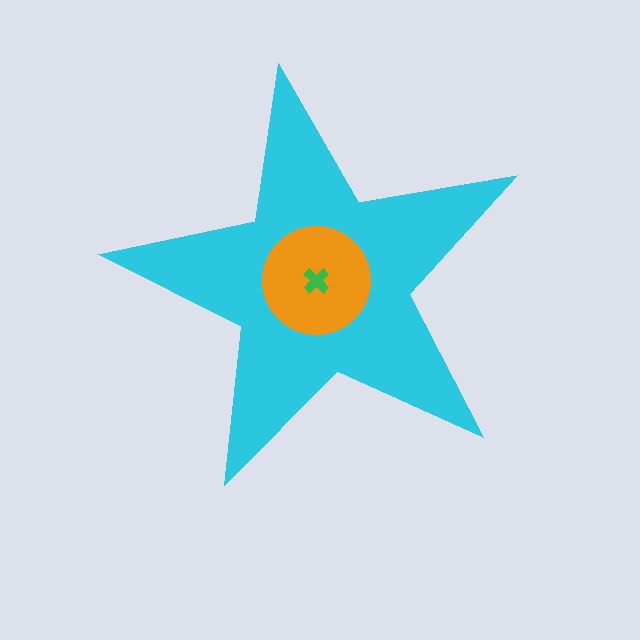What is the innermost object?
The green cross.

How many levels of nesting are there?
3.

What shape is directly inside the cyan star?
The orange circle.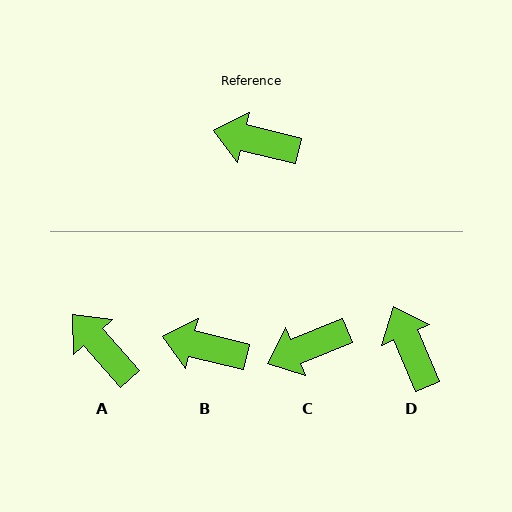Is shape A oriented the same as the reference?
No, it is off by about 35 degrees.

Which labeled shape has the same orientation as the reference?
B.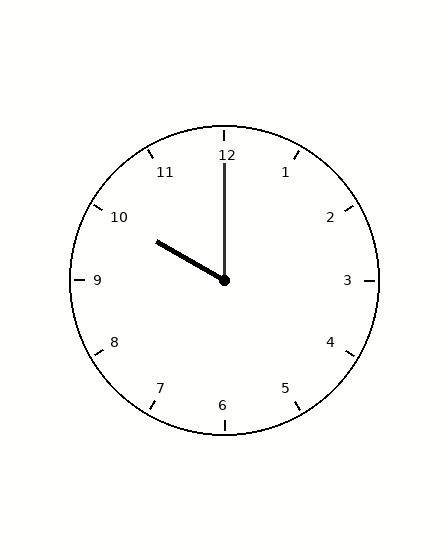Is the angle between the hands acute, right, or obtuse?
It is acute.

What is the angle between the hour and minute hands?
Approximately 60 degrees.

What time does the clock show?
10:00.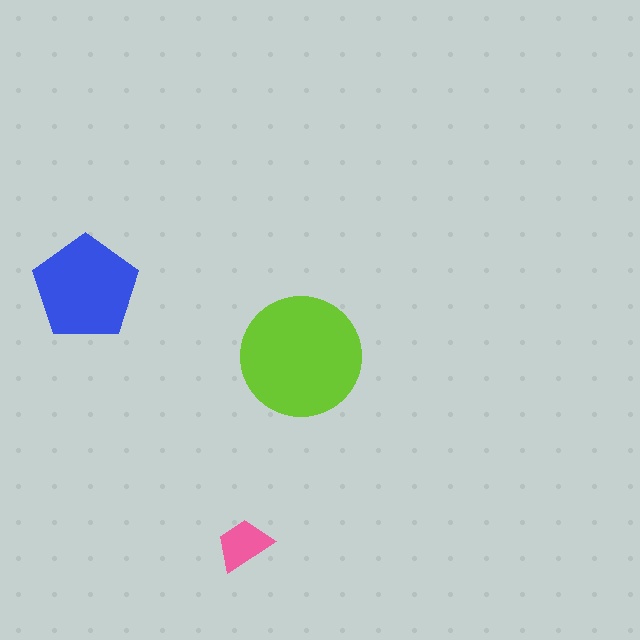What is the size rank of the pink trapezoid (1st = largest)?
3rd.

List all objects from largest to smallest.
The lime circle, the blue pentagon, the pink trapezoid.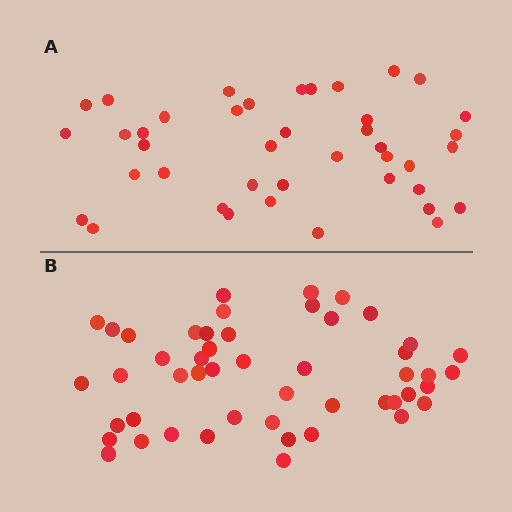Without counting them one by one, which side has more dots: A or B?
Region B (the bottom region) has more dots.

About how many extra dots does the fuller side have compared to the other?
Region B has roughly 8 or so more dots than region A.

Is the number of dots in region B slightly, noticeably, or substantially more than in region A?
Region B has only slightly more — the two regions are fairly close. The ratio is roughly 1.2 to 1.